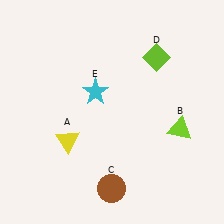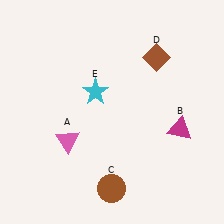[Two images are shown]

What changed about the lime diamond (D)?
In Image 1, D is lime. In Image 2, it changed to brown.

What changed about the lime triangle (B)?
In Image 1, B is lime. In Image 2, it changed to magenta.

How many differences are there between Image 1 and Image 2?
There are 3 differences between the two images.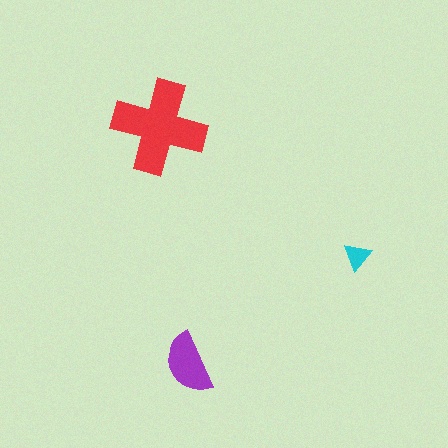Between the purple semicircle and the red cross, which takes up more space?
The red cross.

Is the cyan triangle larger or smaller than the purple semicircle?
Smaller.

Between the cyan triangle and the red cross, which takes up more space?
The red cross.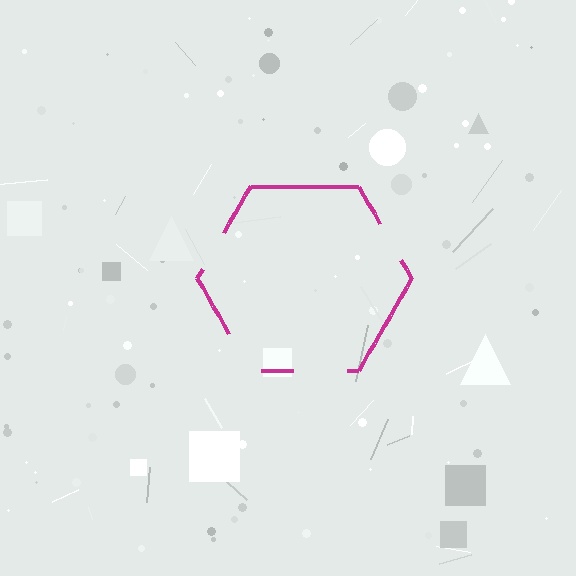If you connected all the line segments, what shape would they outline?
They would outline a hexagon.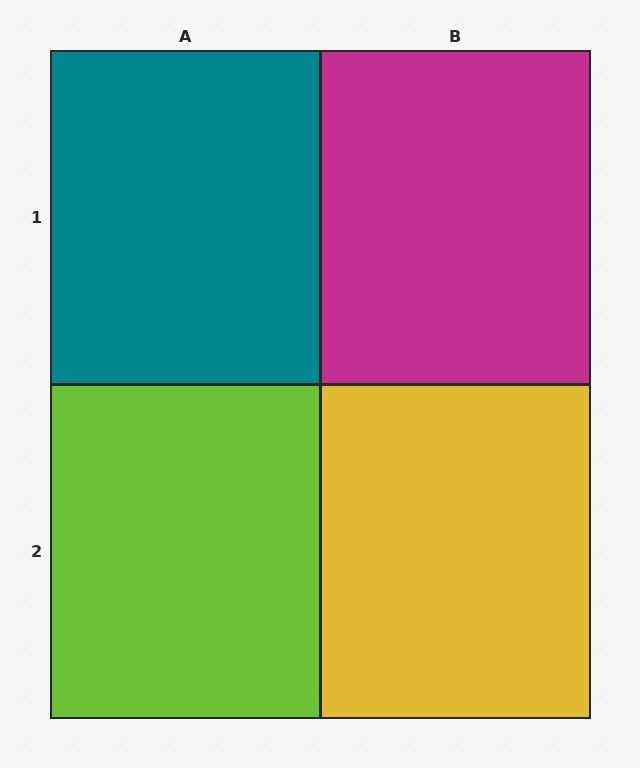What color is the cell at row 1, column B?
Magenta.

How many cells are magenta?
1 cell is magenta.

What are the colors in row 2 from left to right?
Lime, yellow.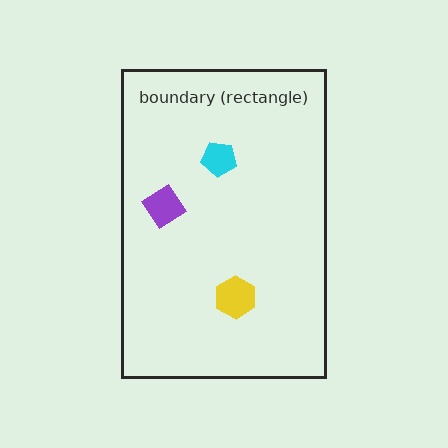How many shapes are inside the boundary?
3 inside, 0 outside.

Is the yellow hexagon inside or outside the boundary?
Inside.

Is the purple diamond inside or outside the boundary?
Inside.